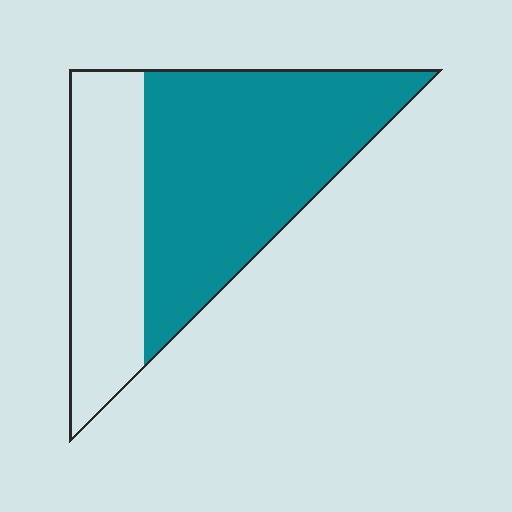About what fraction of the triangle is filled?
About five eighths (5/8).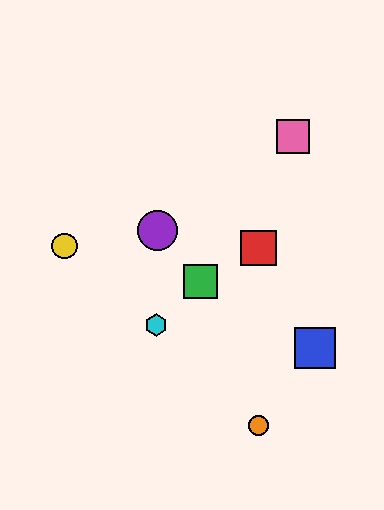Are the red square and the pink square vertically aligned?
No, the red square is at x≈258 and the pink square is at x≈293.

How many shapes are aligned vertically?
2 shapes (the red square, the orange circle) are aligned vertically.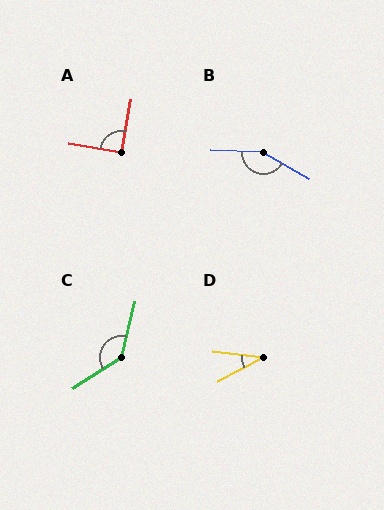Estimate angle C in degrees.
Approximately 136 degrees.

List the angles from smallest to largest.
D (34°), A (91°), C (136°), B (153°).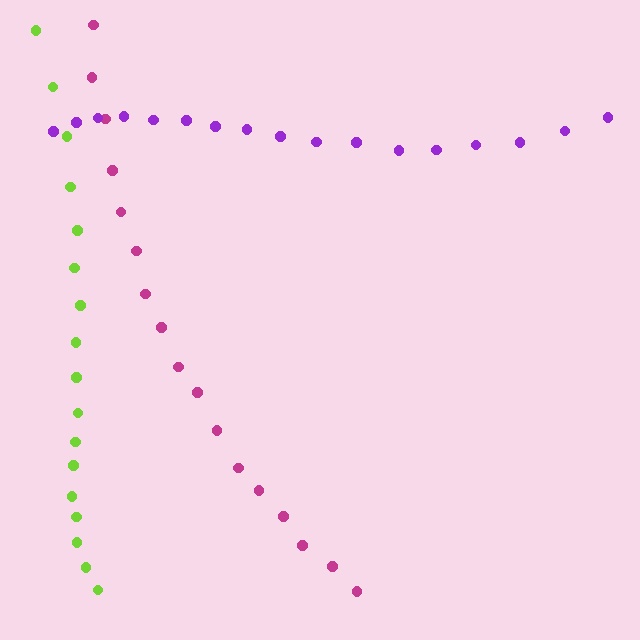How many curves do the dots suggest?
There are 3 distinct paths.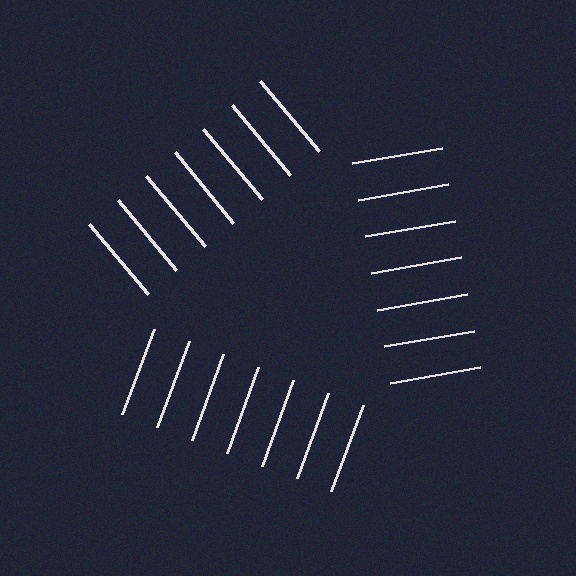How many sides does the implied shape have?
3 sides — the line-ends trace a triangle.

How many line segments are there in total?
21 — 7 along each of the 3 edges.